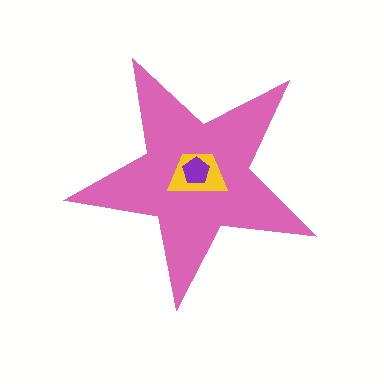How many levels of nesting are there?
3.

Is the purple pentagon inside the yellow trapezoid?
Yes.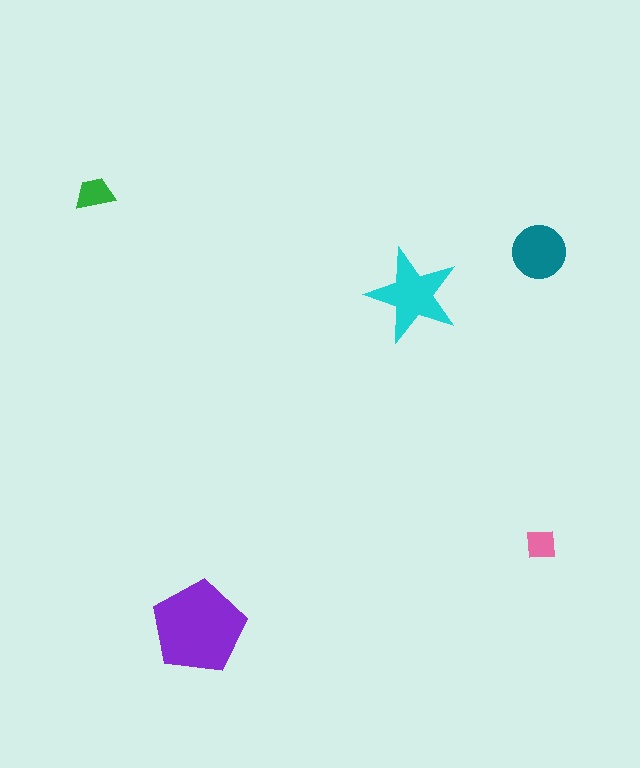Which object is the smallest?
The pink square.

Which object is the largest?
The purple pentagon.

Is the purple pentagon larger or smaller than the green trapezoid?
Larger.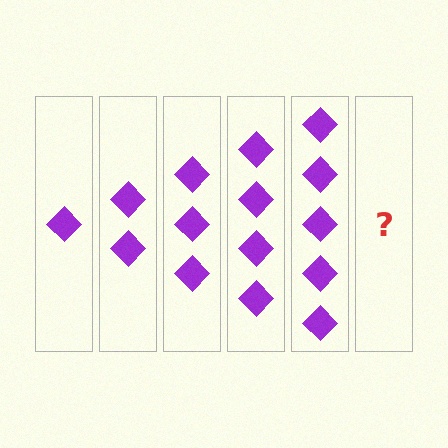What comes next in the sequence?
The next element should be 6 diamonds.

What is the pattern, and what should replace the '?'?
The pattern is that each step adds one more diamond. The '?' should be 6 diamonds.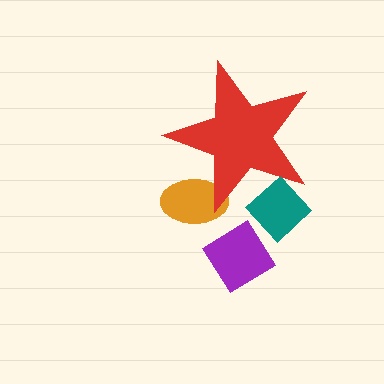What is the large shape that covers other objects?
A red star.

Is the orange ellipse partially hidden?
Yes, the orange ellipse is partially hidden behind the red star.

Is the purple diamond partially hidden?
No, the purple diamond is fully visible.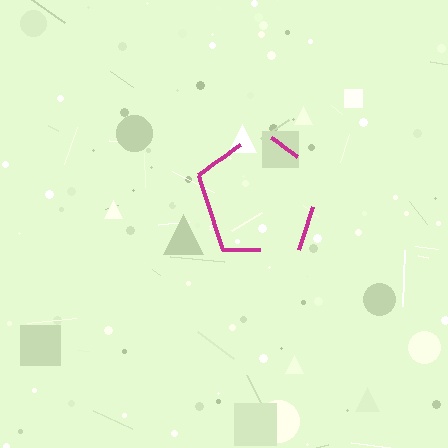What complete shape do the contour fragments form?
The contour fragments form a pentagon.